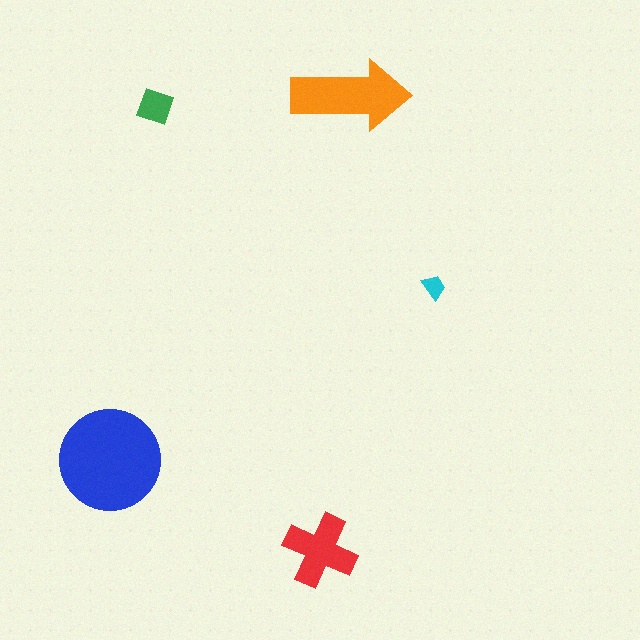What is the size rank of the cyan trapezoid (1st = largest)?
5th.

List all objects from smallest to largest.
The cyan trapezoid, the green square, the red cross, the orange arrow, the blue circle.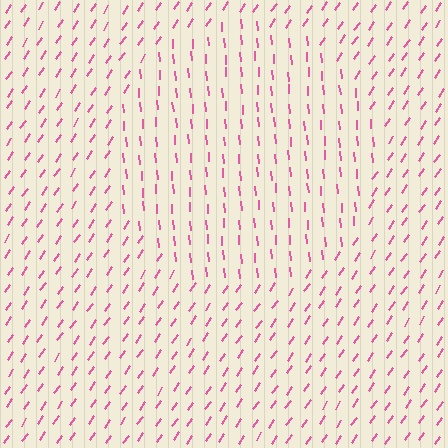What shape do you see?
I see a circle.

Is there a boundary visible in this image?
Yes, there is a texture boundary formed by a change in line orientation.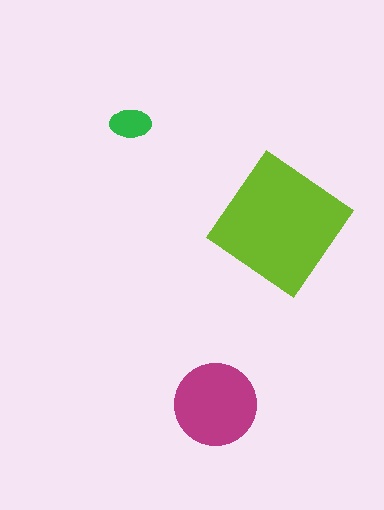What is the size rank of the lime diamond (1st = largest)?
1st.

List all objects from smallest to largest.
The green ellipse, the magenta circle, the lime diamond.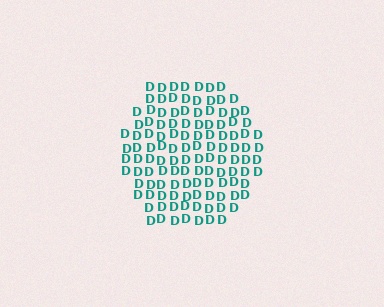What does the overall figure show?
The overall figure shows a hexagon.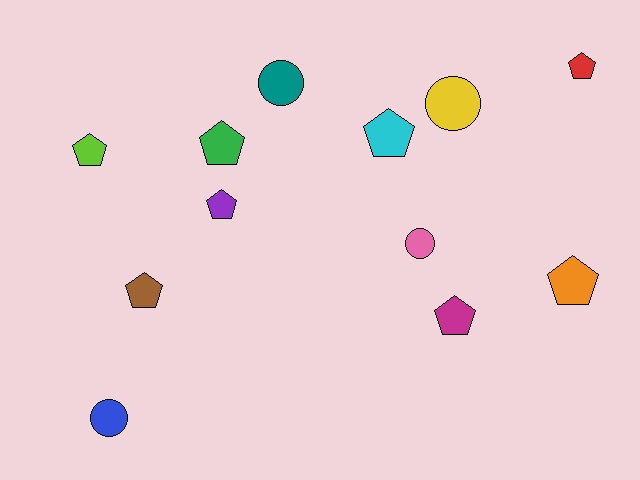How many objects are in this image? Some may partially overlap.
There are 12 objects.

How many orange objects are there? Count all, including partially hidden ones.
There is 1 orange object.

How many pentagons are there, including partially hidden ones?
There are 8 pentagons.